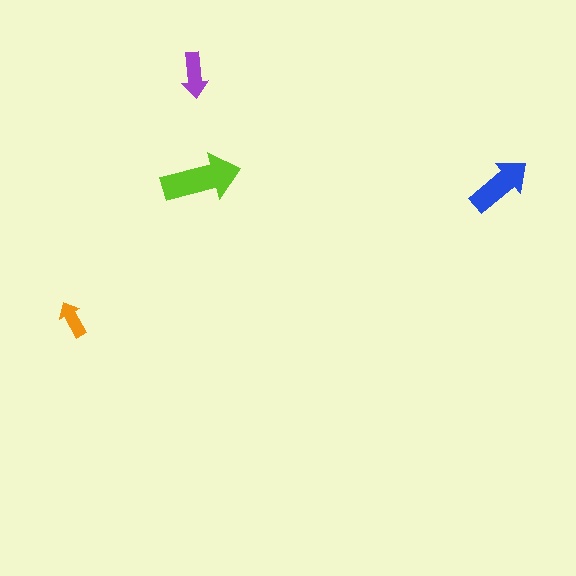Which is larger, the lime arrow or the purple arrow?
The lime one.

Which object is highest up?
The purple arrow is topmost.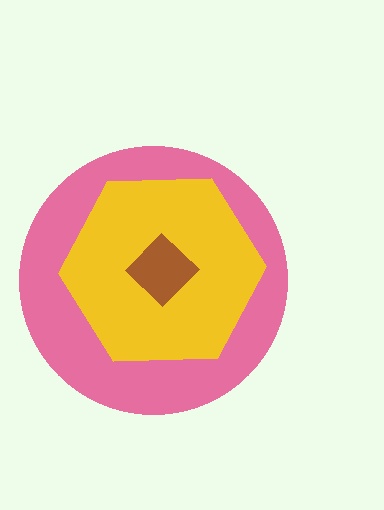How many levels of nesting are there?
3.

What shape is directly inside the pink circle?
The yellow hexagon.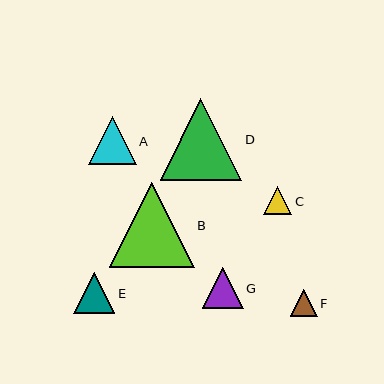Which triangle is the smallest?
Triangle F is the smallest with a size of approximately 27 pixels.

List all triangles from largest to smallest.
From largest to smallest: B, D, A, E, G, C, F.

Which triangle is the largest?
Triangle B is the largest with a size of approximately 84 pixels.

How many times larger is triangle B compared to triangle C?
Triangle B is approximately 3.1 times the size of triangle C.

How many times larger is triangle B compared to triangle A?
Triangle B is approximately 1.7 times the size of triangle A.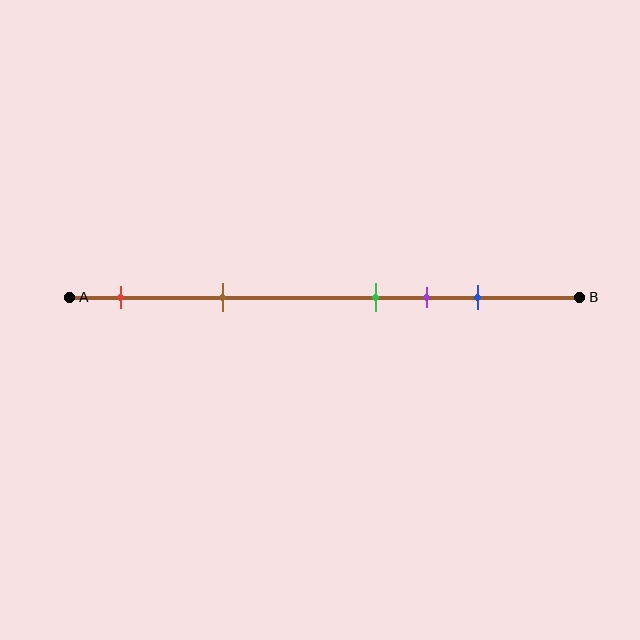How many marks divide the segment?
There are 5 marks dividing the segment.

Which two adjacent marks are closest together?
The green and purple marks are the closest adjacent pair.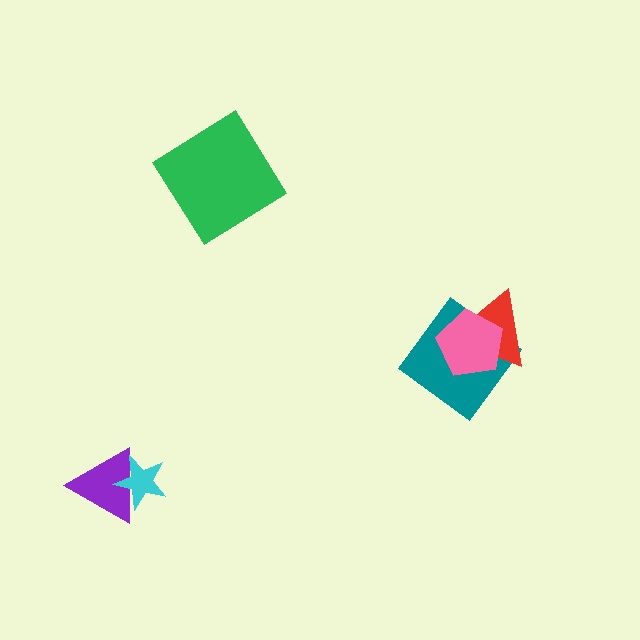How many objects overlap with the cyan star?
1 object overlaps with the cyan star.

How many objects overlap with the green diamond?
0 objects overlap with the green diamond.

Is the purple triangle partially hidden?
Yes, it is partially covered by another shape.